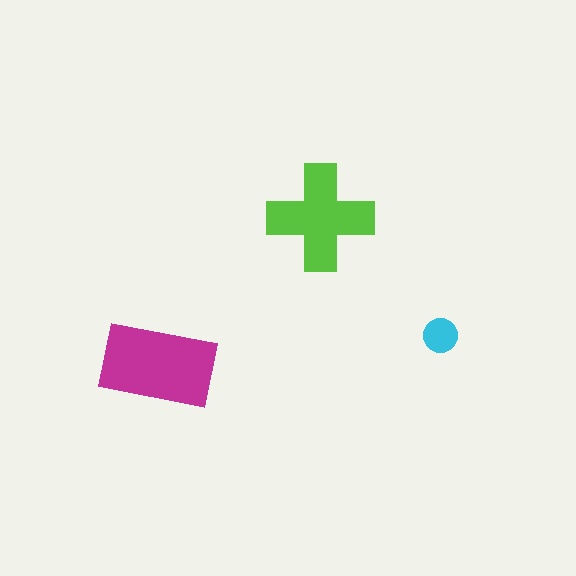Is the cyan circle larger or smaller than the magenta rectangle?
Smaller.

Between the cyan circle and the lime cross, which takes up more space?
The lime cross.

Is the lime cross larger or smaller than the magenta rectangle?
Smaller.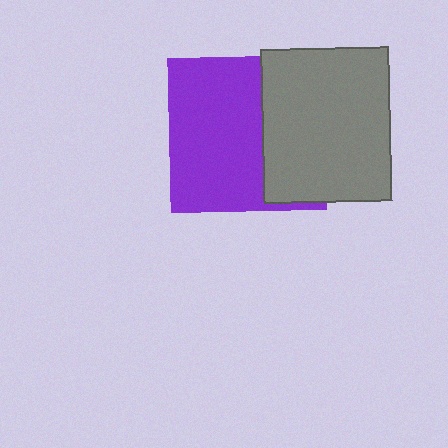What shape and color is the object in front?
The object in front is a gray rectangle.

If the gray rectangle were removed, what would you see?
You would see the complete purple square.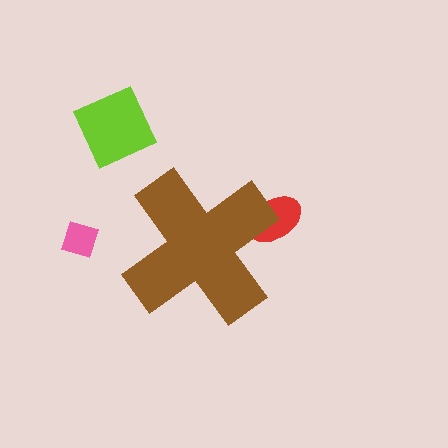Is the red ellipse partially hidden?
Yes, the red ellipse is partially hidden behind the brown cross.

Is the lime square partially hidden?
No, the lime square is fully visible.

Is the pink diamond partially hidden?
No, the pink diamond is fully visible.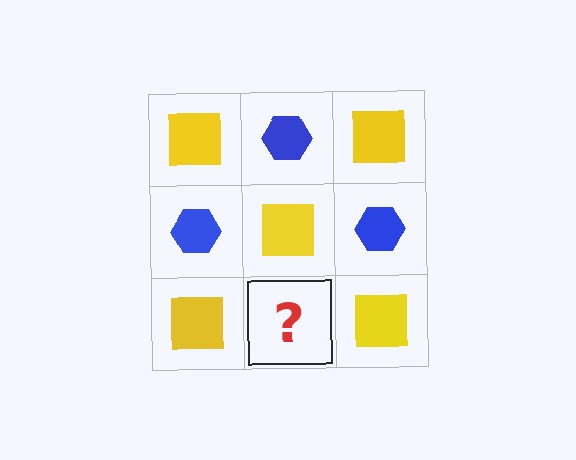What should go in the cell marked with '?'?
The missing cell should contain a blue hexagon.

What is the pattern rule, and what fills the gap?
The rule is that it alternates yellow square and blue hexagon in a checkerboard pattern. The gap should be filled with a blue hexagon.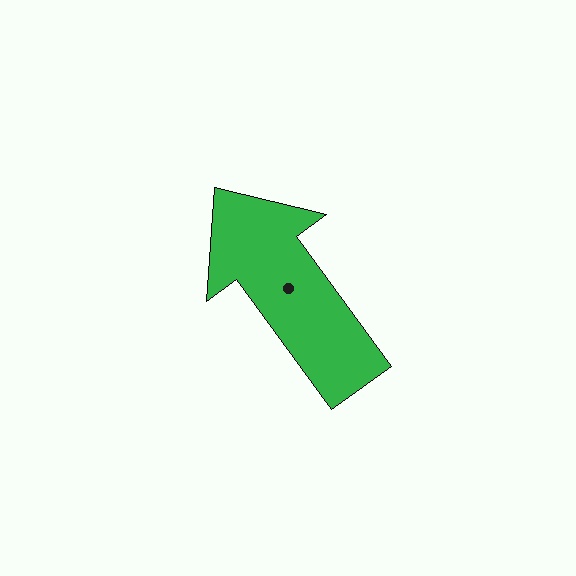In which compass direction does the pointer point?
Northwest.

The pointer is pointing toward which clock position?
Roughly 11 o'clock.